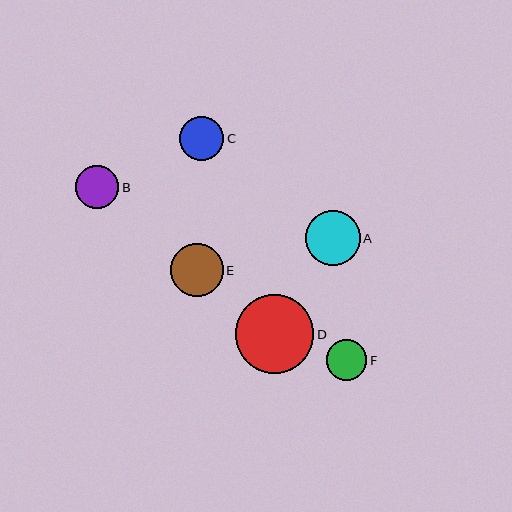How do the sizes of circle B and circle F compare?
Circle B and circle F are approximately the same size.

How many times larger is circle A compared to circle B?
Circle A is approximately 1.3 times the size of circle B.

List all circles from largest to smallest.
From largest to smallest: D, A, E, C, B, F.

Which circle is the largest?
Circle D is the largest with a size of approximately 79 pixels.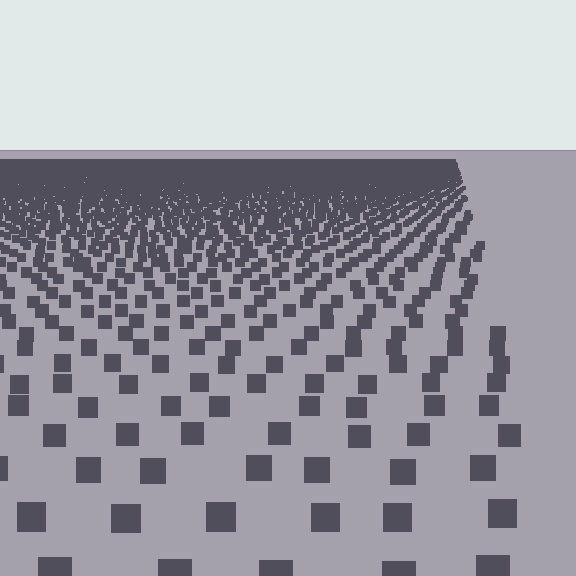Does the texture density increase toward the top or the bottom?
Density increases toward the top.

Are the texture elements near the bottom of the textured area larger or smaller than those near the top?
Larger. Near the bottom, elements are closer to the viewer and appear at a bigger on-screen size.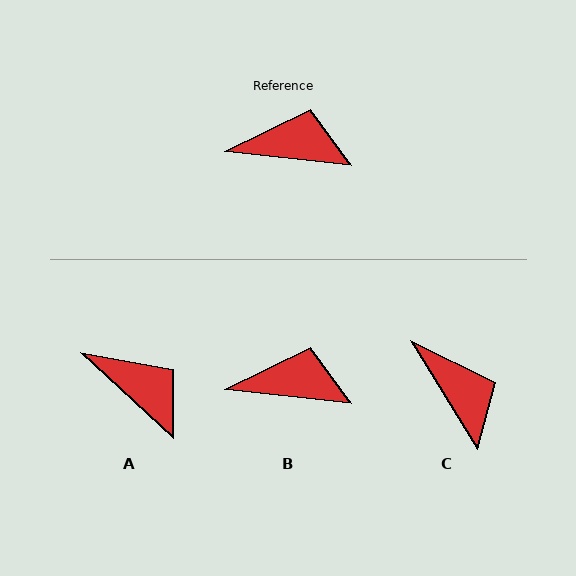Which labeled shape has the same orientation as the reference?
B.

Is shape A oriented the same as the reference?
No, it is off by about 36 degrees.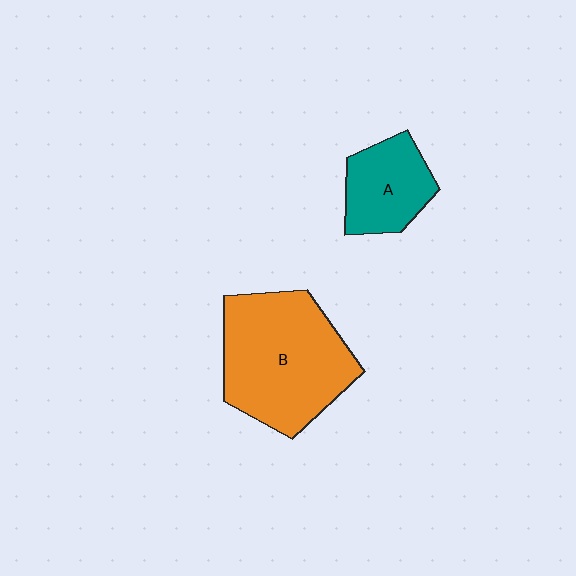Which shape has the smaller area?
Shape A (teal).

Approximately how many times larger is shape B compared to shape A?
Approximately 2.1 times.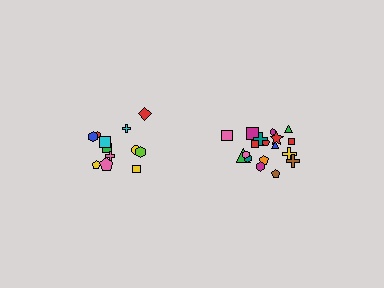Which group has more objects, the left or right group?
The right group.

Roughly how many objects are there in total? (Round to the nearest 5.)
Roughly 30 objects in total.